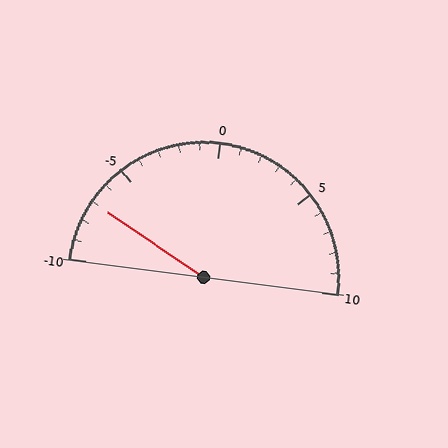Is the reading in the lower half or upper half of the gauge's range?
The reading is in the lower half of the range (-10 to 10).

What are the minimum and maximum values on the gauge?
The gauge ranges from -10 to 10.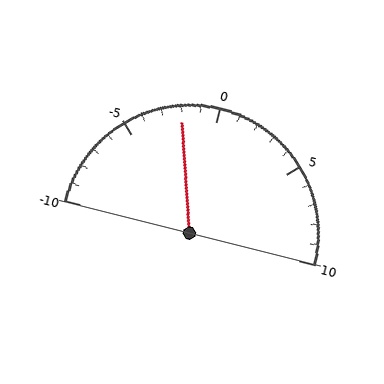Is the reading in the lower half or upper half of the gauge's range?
The reading is in the lower half of the range (-10 to 10).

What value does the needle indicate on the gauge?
The needle indicates approximately -2.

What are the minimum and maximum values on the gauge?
The gauge ranges from -10 to 10.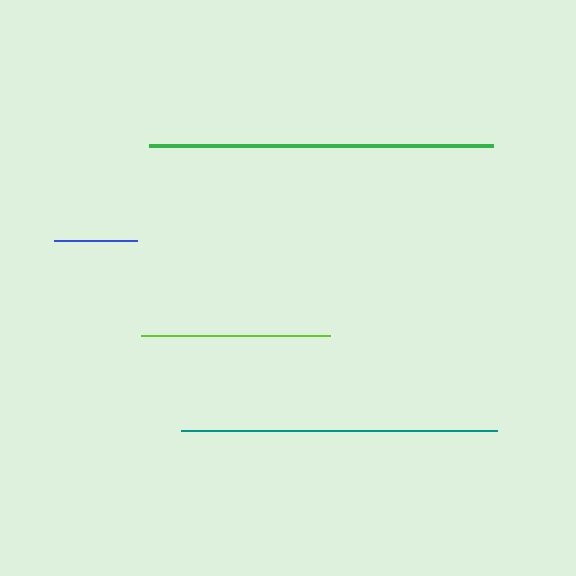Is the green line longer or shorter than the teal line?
The green line is longer than the teal line.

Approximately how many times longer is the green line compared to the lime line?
The green line is approximately 1.8 times the length of the lime line.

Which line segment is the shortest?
The blue line is the shortest at approximately 83 pixels.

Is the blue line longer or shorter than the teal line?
The teal line is longer than the blue line.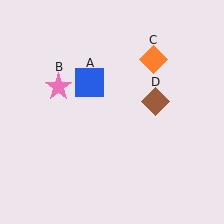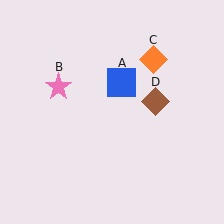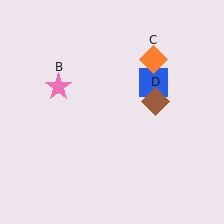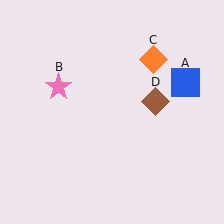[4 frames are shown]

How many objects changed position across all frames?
1 object changed position: blue square (object A).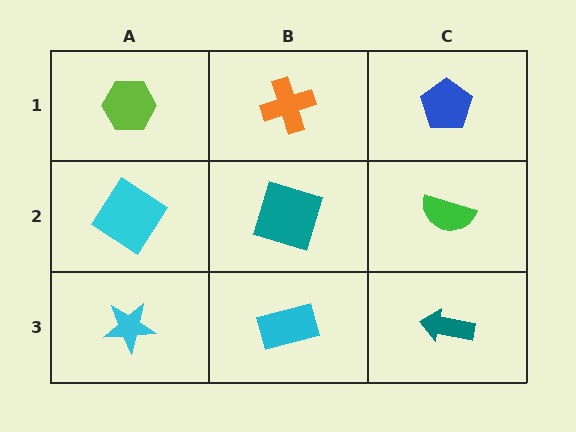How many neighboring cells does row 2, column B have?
4.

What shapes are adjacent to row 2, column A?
A lime hexagon (row 1, column A), a cyan star (row 3, column A), a teal square (row 2, column B).